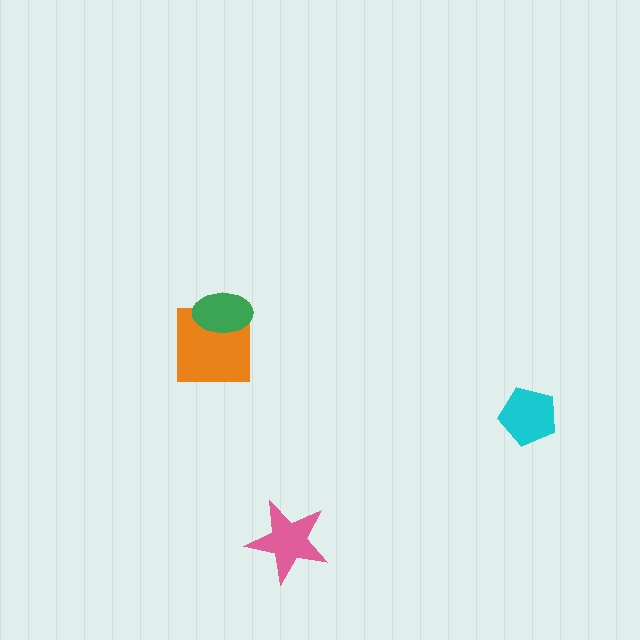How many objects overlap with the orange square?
1 object overlaps with the orange square.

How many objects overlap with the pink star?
0 objects overlap with the pink star.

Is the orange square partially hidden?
Yes, it is partially covered by another shape.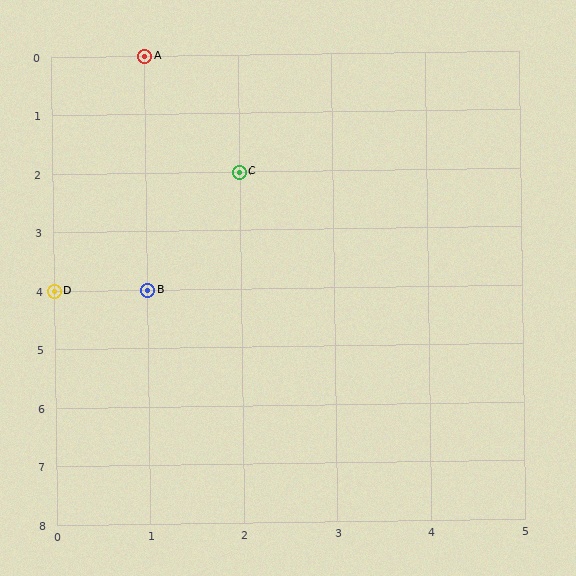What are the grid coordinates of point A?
Point A is at grid coordinates (1, 0).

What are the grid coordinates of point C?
Point C is at grid coordinates (2, 2).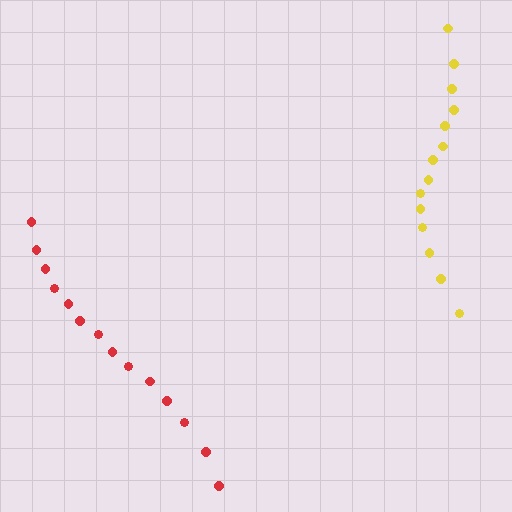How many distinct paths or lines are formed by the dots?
There are 2 distinct paths.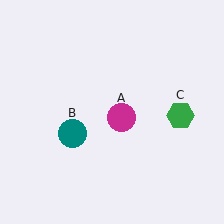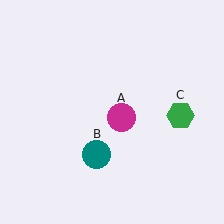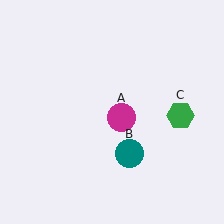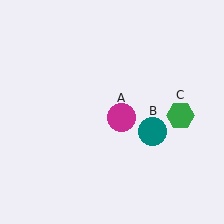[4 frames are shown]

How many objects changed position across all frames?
1 object changed position: teal circle (object B).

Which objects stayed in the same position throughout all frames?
Magenta circle (object A) and green hexagon (object C) remained stationary.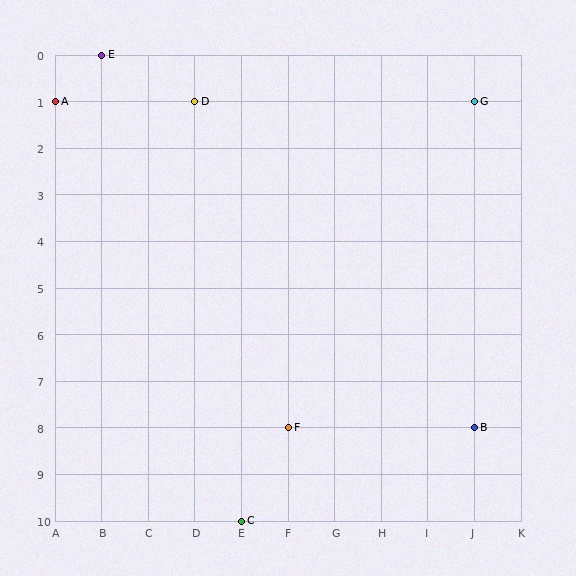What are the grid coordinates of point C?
Point C is at grid coordinates (E, 10).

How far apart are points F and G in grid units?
Points F and G are 4 columns and 7 rows apart (about 8.1 grid units diagonally).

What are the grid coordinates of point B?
Point B is at grid coordinates (J, 8).